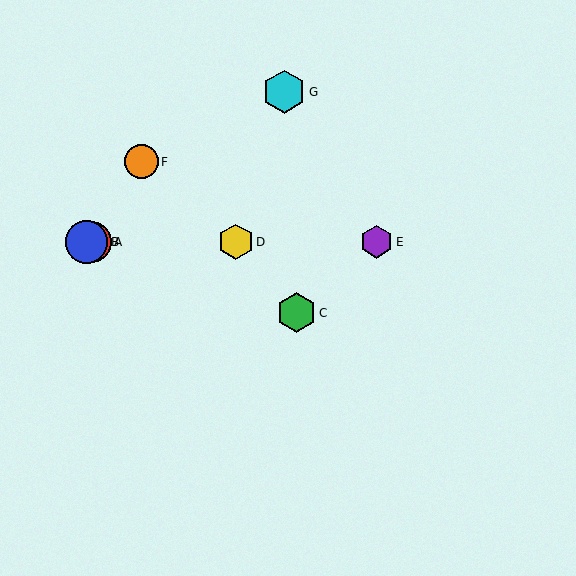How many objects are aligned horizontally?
4 objects (A, B, D, E) are aligned horizontally.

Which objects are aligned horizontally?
Objects A, B, D, E are aligned horizontally.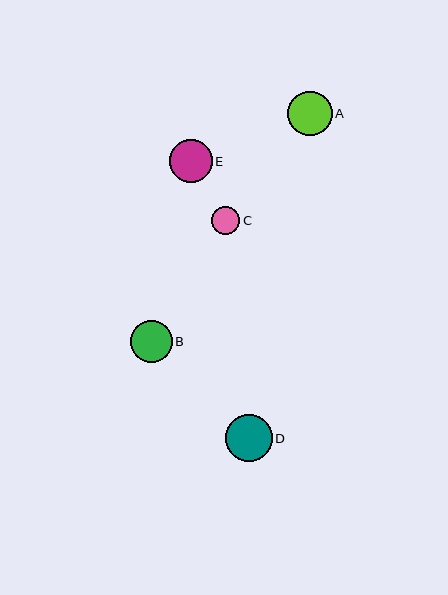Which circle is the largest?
Circle D is the largest with a size of approximately 47 pixels.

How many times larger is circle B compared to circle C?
Circle B is approximately 1.5 times the size of circle C.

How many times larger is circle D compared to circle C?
Circle D is approximately 1.7 times the size of circle C.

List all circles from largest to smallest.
From largest to smallest: D, A, E, B, C.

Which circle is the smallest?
Circle C is the smallest with a size of approximately 28 pixels.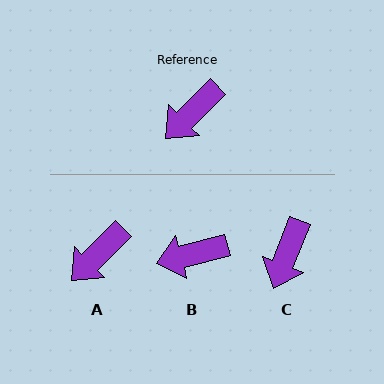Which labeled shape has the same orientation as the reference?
A.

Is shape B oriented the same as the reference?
No, it is off by about 30 degrees.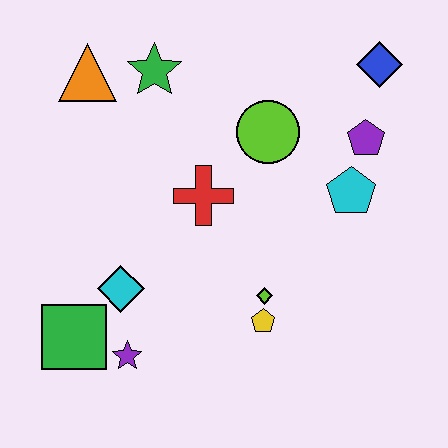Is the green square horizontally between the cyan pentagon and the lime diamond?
No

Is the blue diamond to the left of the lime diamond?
No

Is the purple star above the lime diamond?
No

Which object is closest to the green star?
The orange triangle is closest to the green star.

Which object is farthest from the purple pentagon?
The green square is farthest from the purple pentagon.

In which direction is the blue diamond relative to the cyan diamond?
The blue diamond is to the right of the cyan diamond.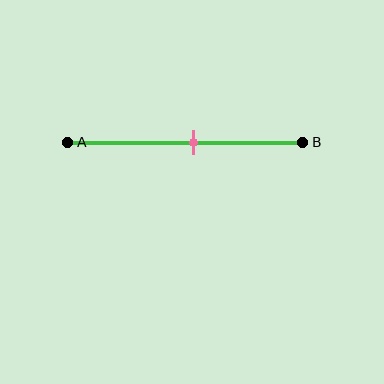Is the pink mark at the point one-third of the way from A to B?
No, the mark is at about 55% from A, not at the 33% one-third point.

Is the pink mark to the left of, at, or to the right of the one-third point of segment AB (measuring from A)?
The pink mark is to the right of the one-third point of segment AB.